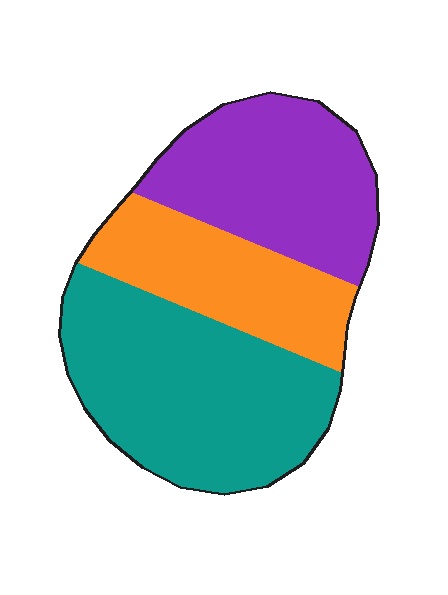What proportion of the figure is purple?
Purple covers about 30% of the figure.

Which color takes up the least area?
Orange, at roughly 25%.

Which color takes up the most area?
Teal, at roughly 45%.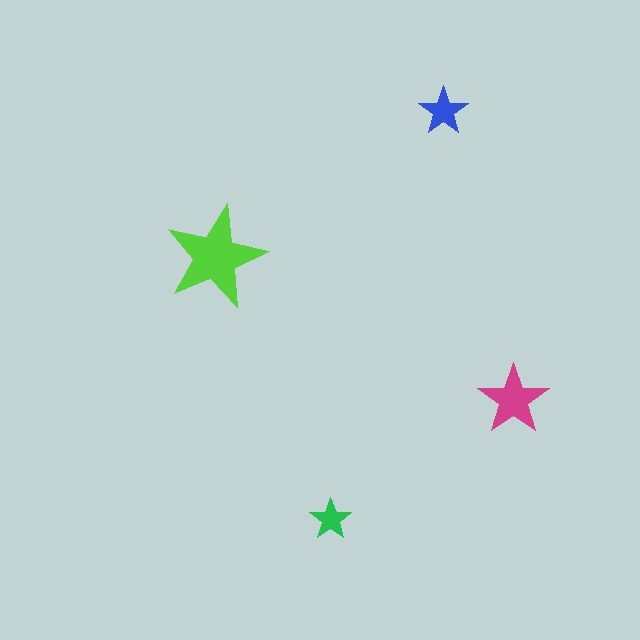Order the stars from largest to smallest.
the lime one, the magenta one, the blue one, the green one.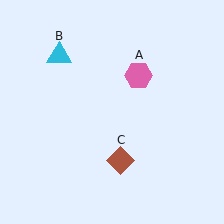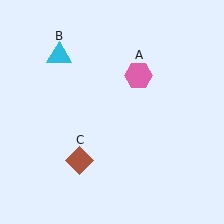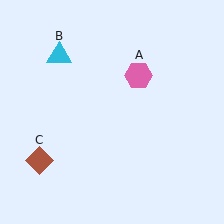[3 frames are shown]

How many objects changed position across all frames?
1 object changed position: brown diamond (object C).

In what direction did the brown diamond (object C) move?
The brown diamond (object C) moved left.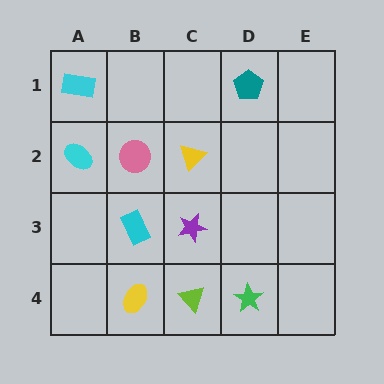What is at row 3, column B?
A cyan rectangle.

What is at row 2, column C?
A yellow triangle.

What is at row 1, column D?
A teal pentagon.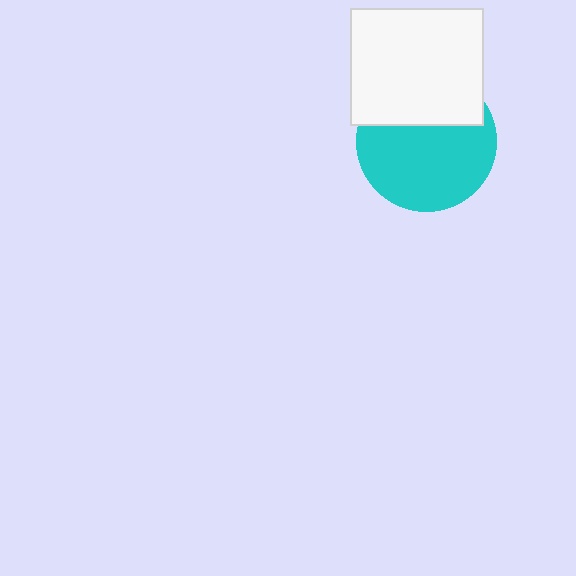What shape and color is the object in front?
The object in front is a white rectangle.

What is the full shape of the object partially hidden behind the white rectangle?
The partially hidden object is a cyan circle.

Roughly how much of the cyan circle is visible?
Most of it is visible (roughly 65%).